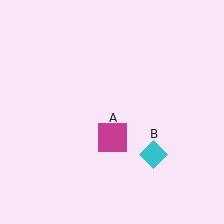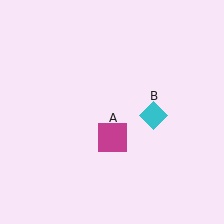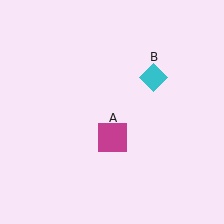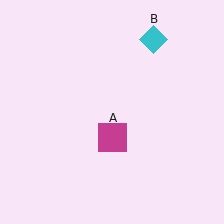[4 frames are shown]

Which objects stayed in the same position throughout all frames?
Magenta square (object A) remained stationary.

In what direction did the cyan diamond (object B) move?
The cyan diamond (object B) moved up.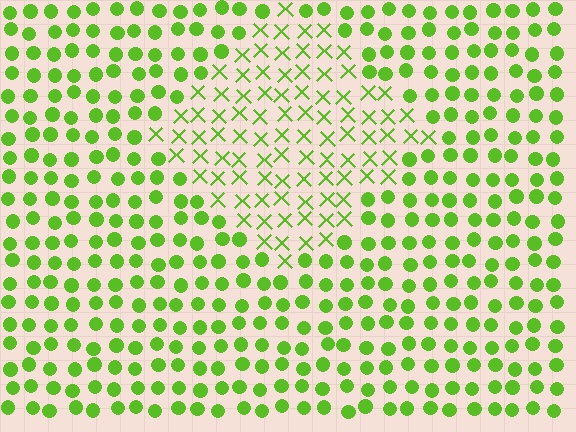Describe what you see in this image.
The image is filled with small lime elements arranged in a uniform grid. A diamond-shaped region contains X marks, while the surrounding area contains circles. The boundary is defined purely by the change in element shape.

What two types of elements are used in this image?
The image uses X marks inside the diamond region and circles outside it.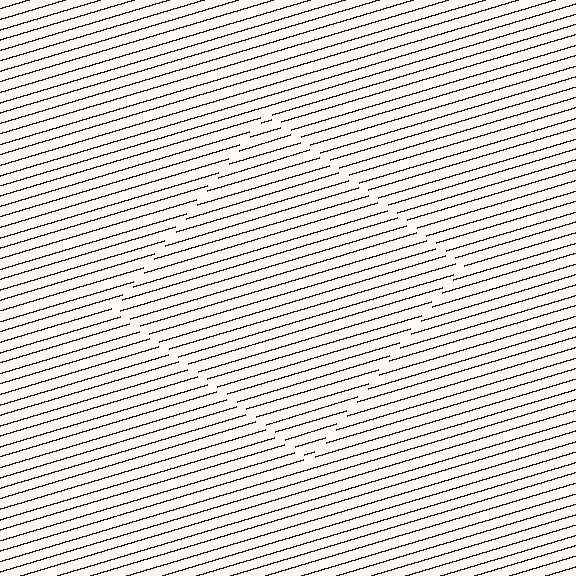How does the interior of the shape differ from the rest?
The interior of the shape contains the same grating, shifted by half a period — the contour is defined by the phase discontinuity where line-ends from the inner and outer gratings abut.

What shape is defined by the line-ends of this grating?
An illusory square. The interior of the shape contains the same grating, shifted by half a period — the contour is defined by the phase discontinuity where line-ends from the inner and outer gratings abut.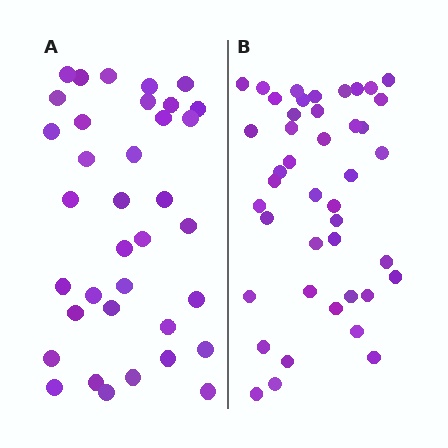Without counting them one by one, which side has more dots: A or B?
Region B (the right region) has more dots.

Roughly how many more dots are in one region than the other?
Region B has roughly 8 or so more dots than region A.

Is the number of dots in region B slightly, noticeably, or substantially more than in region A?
Region B has only slightly more — the two regions are fairly close. The ratio is roughly 1.2 to 1.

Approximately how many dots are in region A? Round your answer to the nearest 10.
About 40 dots. (The exact count is 36, which rounds to 40.)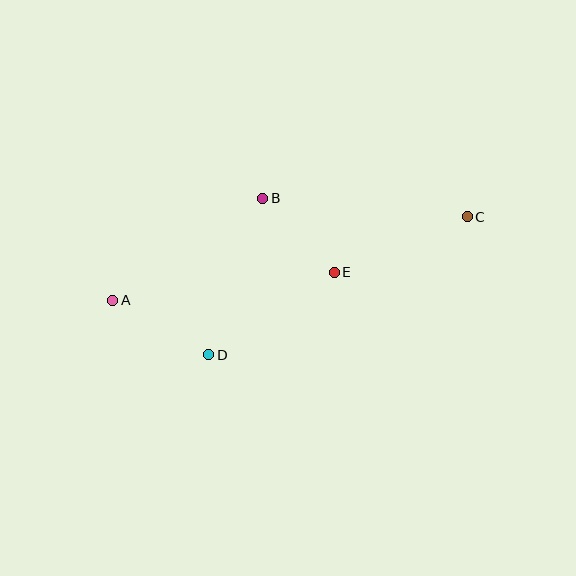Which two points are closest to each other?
Points B and E are closest to each other.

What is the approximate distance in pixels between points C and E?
The distance between C and E is approximately 144 pixels.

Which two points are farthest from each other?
Points A and C are farthest from each other.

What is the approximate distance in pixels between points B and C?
The distance between B and C is approximately 205 pixels.